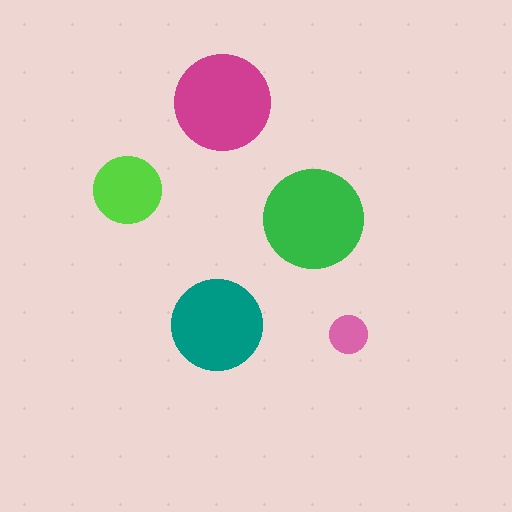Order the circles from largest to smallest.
the green one, the magenta one, the teal one, the lime one, the pink one.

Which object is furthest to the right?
The pink circle is rightmost.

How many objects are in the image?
There are 5 objects in the image.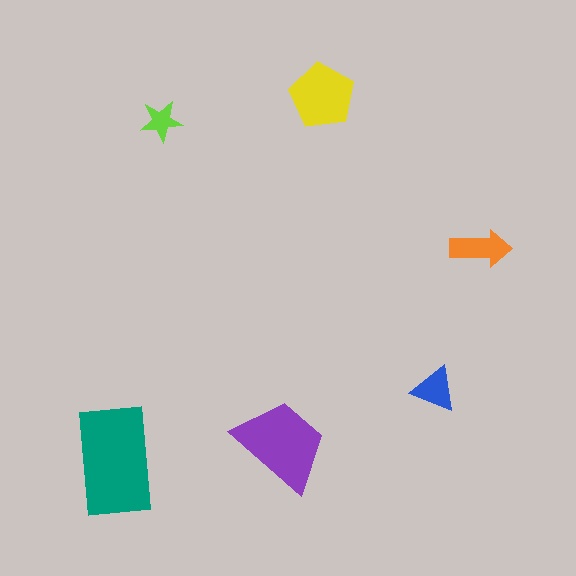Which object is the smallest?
The lime star.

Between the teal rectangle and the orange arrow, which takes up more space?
The teal rectangle.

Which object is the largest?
The teal rectangle.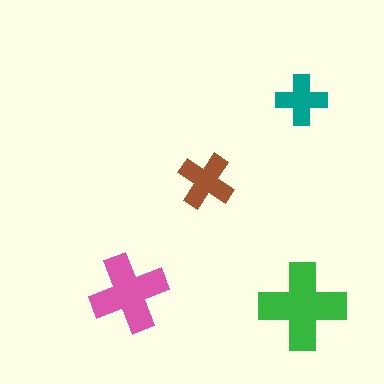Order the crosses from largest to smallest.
the green one, the pink one, the brown one, the teal one.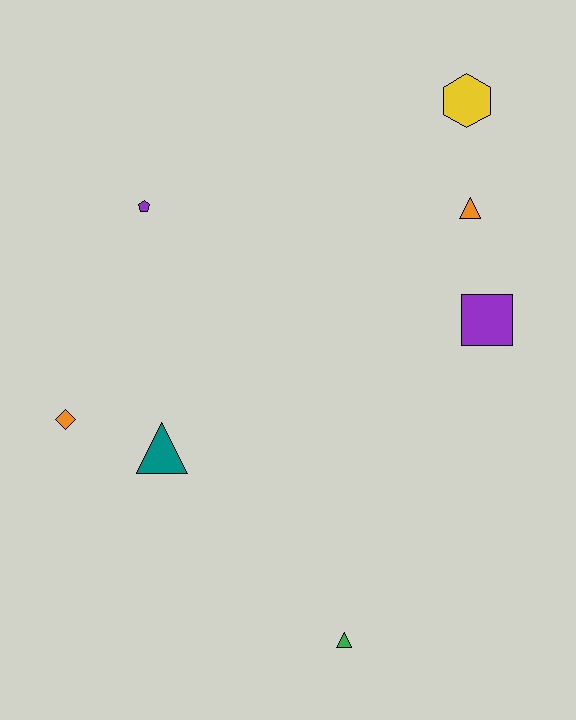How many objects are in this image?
There are 7 objects.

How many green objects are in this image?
There is 1 green object.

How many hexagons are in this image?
There is 1 hexagon.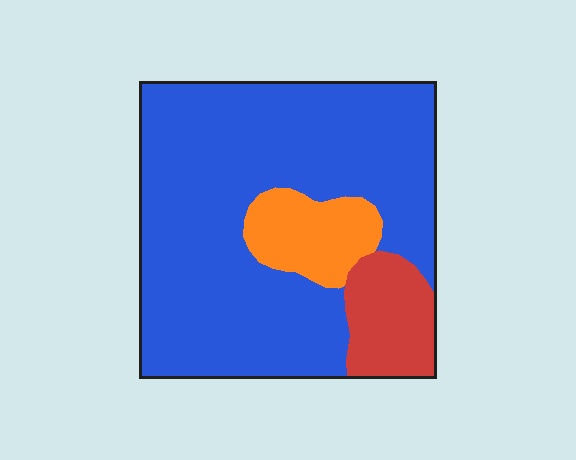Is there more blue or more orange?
Blue.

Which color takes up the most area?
Blue, at roughly 75%.